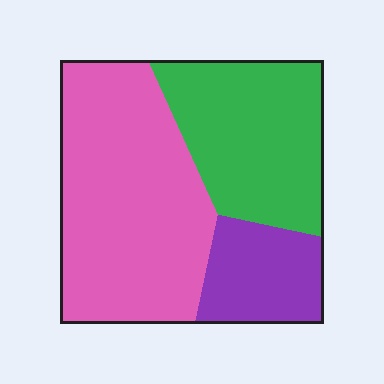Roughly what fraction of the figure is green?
Green takes up between a sixth and a third of the figure.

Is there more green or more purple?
Green.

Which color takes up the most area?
Pink, at roughly 50%.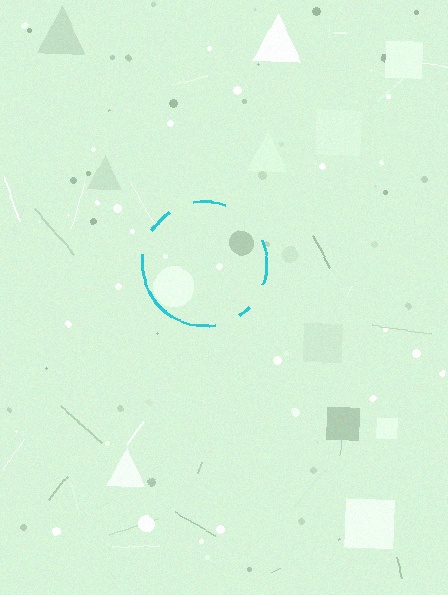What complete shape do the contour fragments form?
The contour fragments form a circle.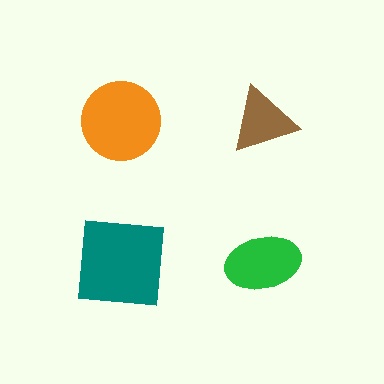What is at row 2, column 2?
A green ellipse.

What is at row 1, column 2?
A brown triangle.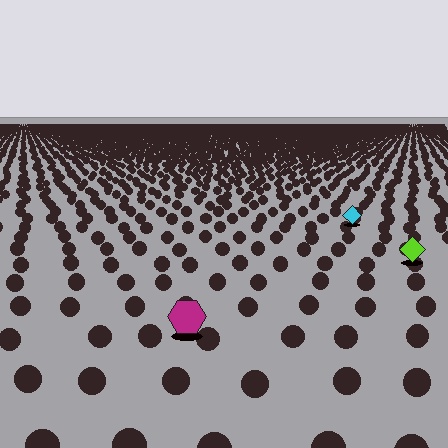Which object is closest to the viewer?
The magenta hexagon is closest. The texture marks near it are larger and more spread out.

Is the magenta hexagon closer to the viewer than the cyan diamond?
Yes. The magenta hexagon is closer — you can tell from the texture gradient: the ground texture is coarser near it.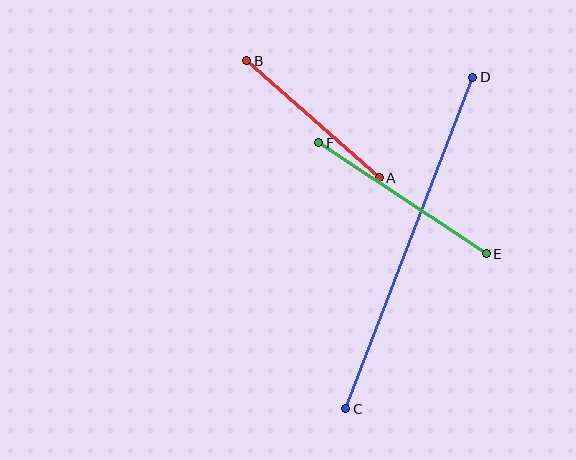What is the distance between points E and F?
The distance is approximately 201 pixels.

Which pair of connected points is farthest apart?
Points C and D are farthest apart.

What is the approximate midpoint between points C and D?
The midpoint is at approximately (409, 243) pixels.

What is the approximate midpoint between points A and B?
The midpoint is at approximately (313, 119) pixels.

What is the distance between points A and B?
The distance is approximately 177 pixels.